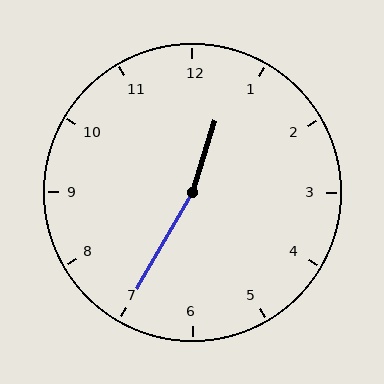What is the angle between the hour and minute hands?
Approximately 168 degrees.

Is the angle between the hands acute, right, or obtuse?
It is obtuse.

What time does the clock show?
12:35.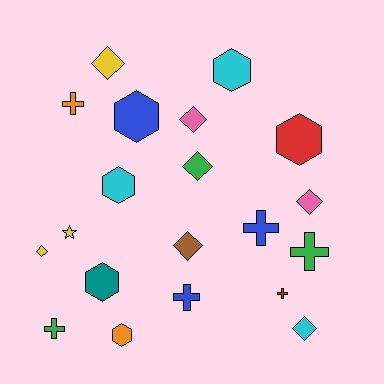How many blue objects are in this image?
There are 3 blue objects.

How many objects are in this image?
There are 20 objects.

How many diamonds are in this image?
There are 7 diamonds.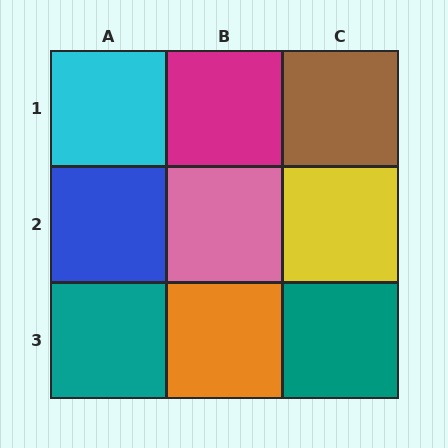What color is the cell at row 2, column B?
Pink.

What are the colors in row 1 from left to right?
Cyan, magenta, brown.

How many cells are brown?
1 cell is brown.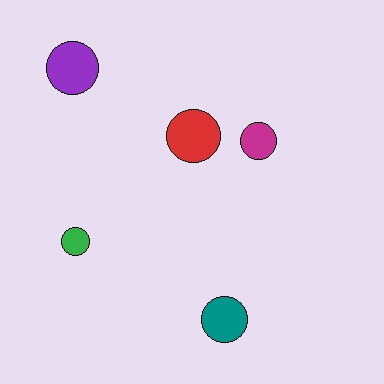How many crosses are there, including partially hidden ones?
There are no crosses.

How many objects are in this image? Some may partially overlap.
There are 5 objects.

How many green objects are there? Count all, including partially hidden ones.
There is 1 green object.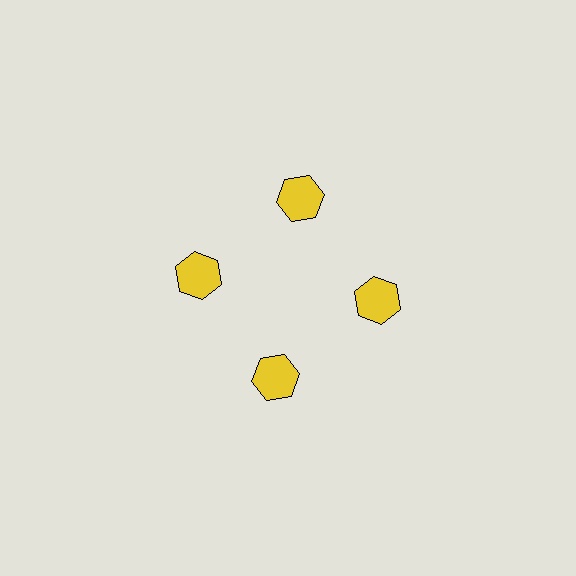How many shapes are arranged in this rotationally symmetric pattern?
There are 4 shapes, arranged in 4 groups of 1.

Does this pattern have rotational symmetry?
Yes, this pattern has 4-fold rotational symmetry. It looks the same after rotating 90 degrees around the center.